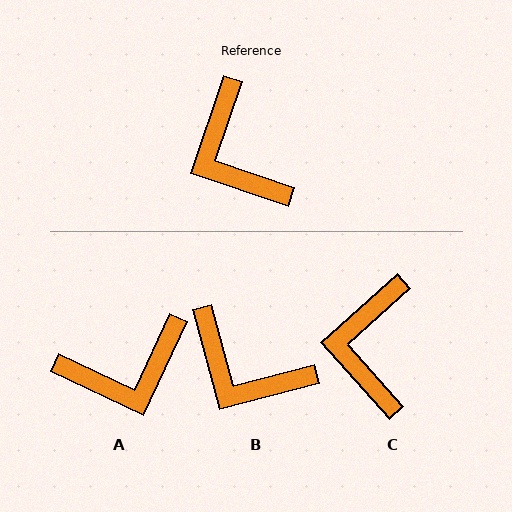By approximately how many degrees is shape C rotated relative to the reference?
Approximately 30 degrees clockwise.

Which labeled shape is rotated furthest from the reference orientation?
A, about 84 degrees away.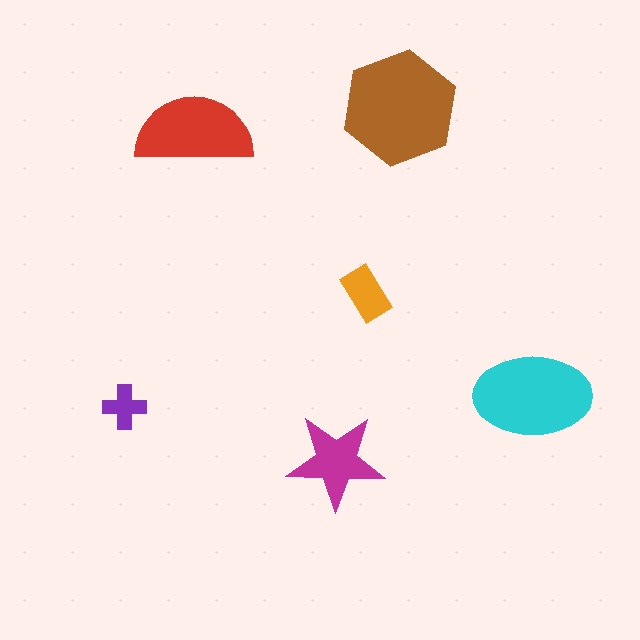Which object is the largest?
The brown hexagon.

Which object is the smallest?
The purple cross.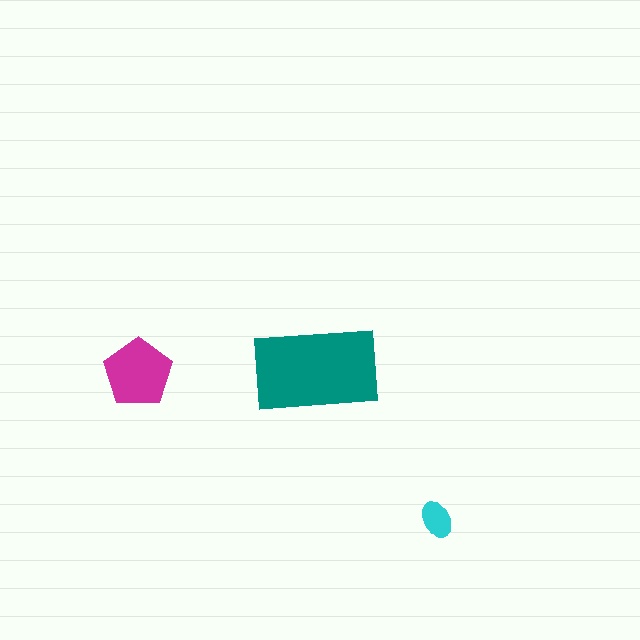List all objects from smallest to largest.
The cyan ellipse, the magenta pentagon, the teal rectangle.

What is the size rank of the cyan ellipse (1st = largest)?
3rd.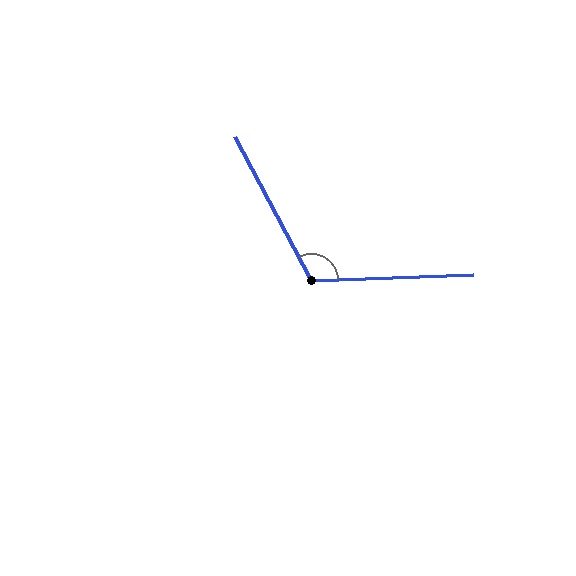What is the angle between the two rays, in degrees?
Approximately 116 degrees.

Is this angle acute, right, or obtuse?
It is obtuse.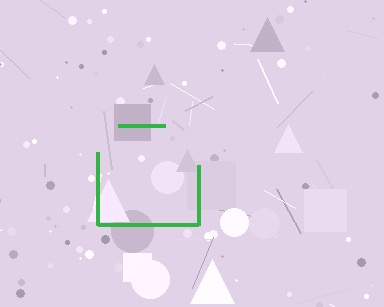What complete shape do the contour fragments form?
The contour fragments form a square.